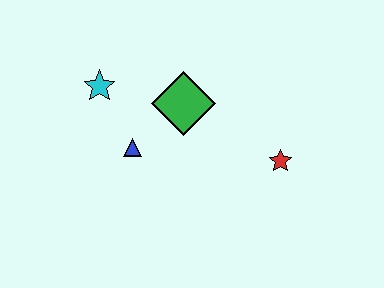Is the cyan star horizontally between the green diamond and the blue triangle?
No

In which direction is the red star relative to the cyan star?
The red star is to the right of the cyan star.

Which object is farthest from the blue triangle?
The red star is farthest from the blue triangle.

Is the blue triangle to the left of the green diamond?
Yes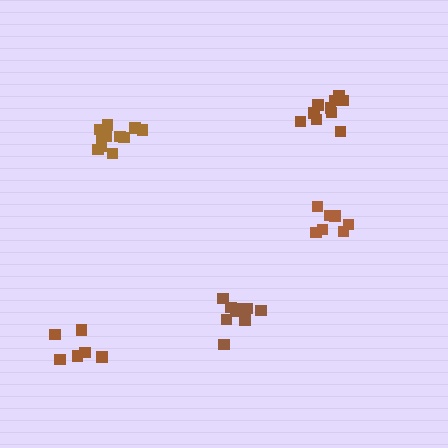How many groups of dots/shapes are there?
There are 5 groups.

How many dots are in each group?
Group 1: 11 dots, Group 2: 11 dots, Group 3: 10 dots, Group 4: 6 dots, Group 5: 7 dots (45 total).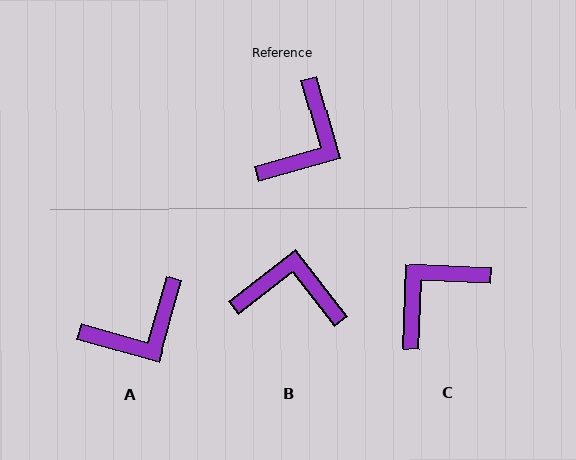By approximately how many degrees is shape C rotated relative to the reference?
Approximately 161 degrees counter-clockwise.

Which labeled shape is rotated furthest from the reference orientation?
C, about 161 degrees away.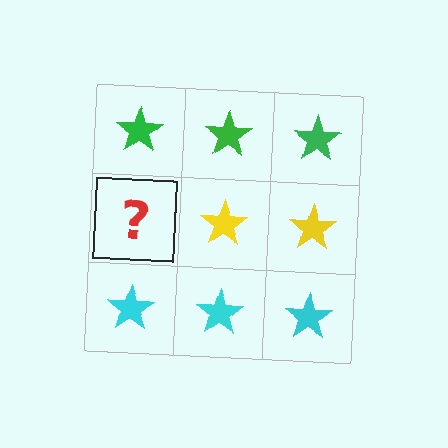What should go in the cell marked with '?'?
The missing cell should contain a yellow star.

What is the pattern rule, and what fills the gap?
The rule is that each row has a consistent color. The gap should be filled with a yellow star.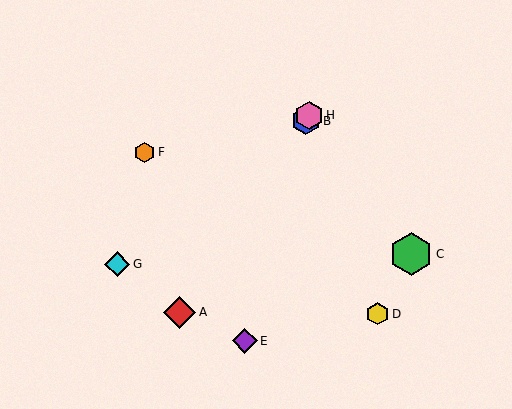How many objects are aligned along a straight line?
3 objects (A, B, H) are aligned along a straight line.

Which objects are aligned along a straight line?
Objects A, B, H are aligned along a straight line.